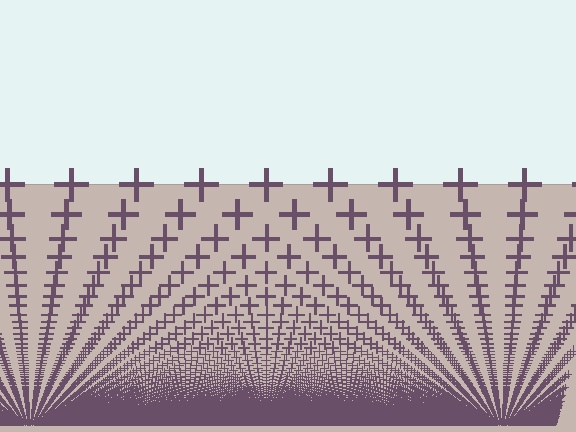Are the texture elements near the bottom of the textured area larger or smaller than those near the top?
Smaller. The gradient is inverted — elements near the bottom are smaller and denser.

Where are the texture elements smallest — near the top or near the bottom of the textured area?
Near the bottom.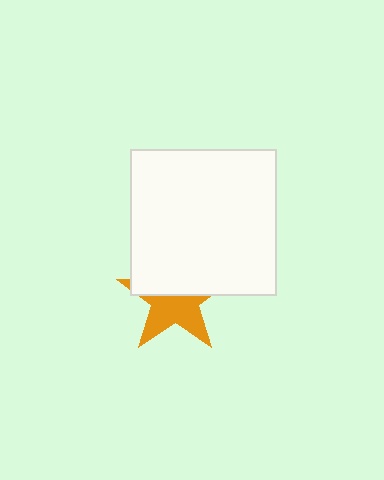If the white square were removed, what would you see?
You would see the complete orange star.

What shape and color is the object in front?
The object in front is a white square.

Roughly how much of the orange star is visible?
About half of it is visible (roughly 52%).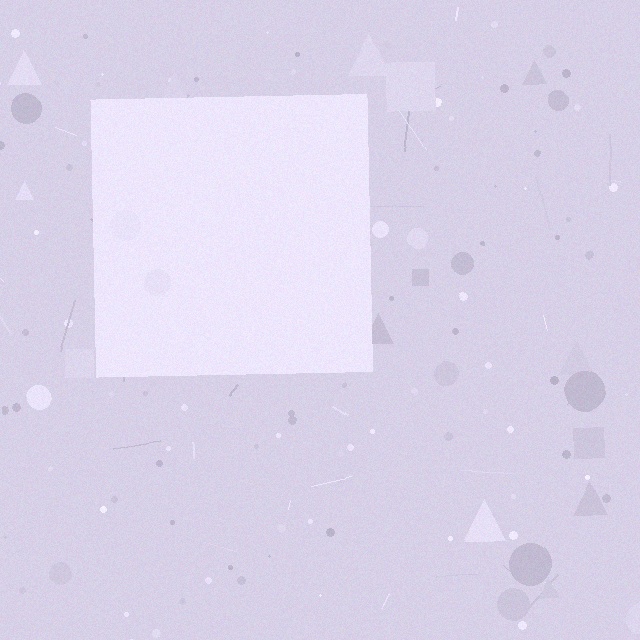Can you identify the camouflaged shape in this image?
The camouflaged shape is a square.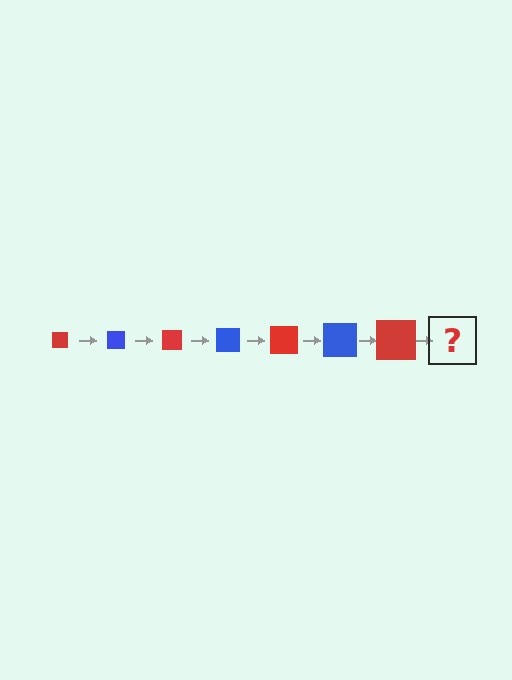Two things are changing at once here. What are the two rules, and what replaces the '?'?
The two rules are that the square grows larger each step and the color cycles through red and blue. The '?' should be a blue square, larger than the previous one.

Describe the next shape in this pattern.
It should be a blue square, larger than the previous one.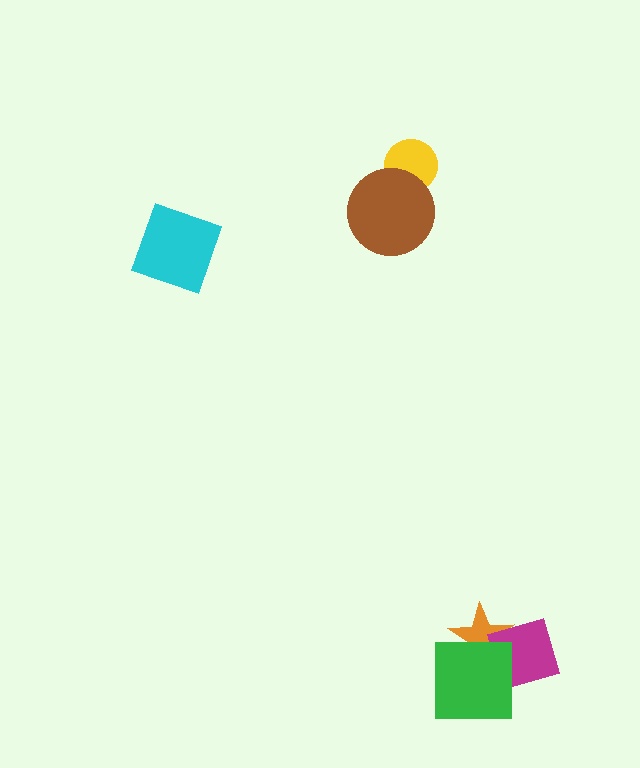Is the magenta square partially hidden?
Yes, it is partially covered by another shape.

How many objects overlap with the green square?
2 objects overlap with the green square.